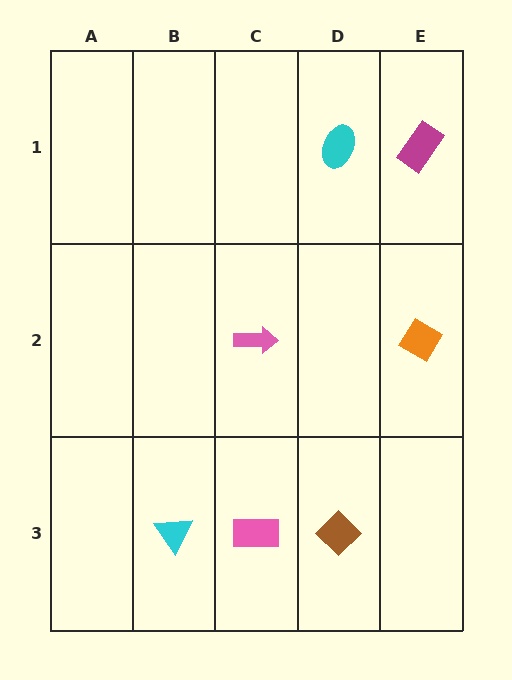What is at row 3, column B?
A cyan triangle.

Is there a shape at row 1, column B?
No, that cell is empty.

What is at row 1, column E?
A magenta rectangle.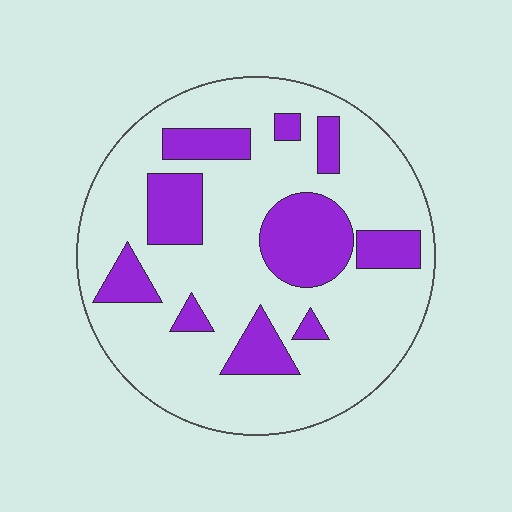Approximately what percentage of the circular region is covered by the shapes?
Approximately 25%.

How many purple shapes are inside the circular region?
10.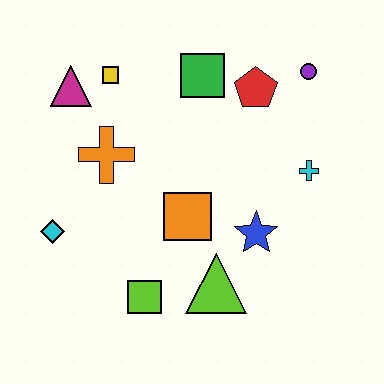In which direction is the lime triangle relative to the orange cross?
The lime triangle is below the orange cross.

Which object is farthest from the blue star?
The magenta triangle is farthest from the blue star.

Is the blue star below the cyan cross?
Yes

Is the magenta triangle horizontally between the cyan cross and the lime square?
No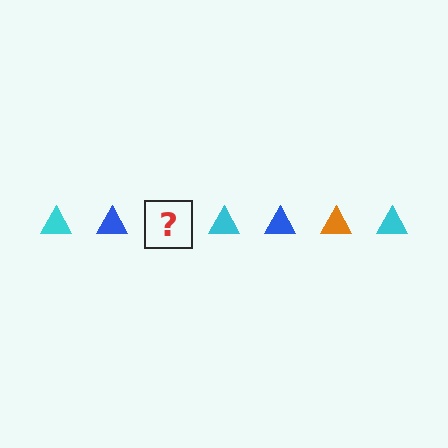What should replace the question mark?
The question mark should be replaced with an orange triangle.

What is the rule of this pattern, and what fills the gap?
The rule is that the pattern cycles through cyan, blue, orange triangles. The gap should be filled with an orange triangle.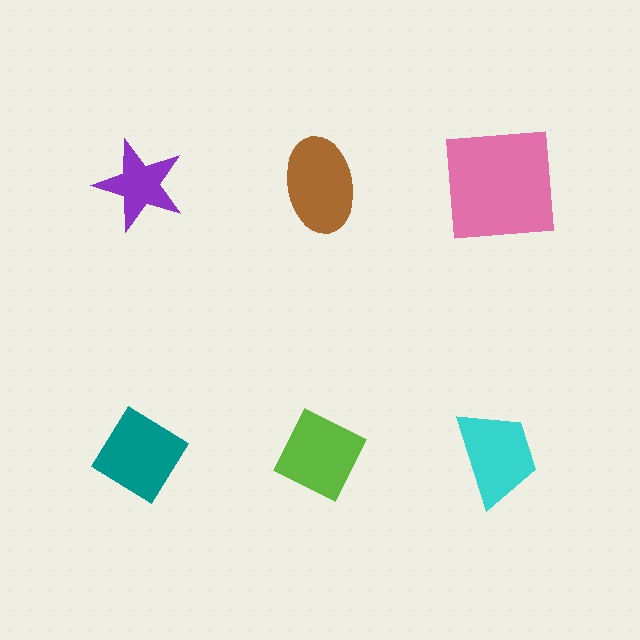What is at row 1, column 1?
A purple star.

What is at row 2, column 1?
A teal diamond.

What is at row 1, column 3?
A pink square.